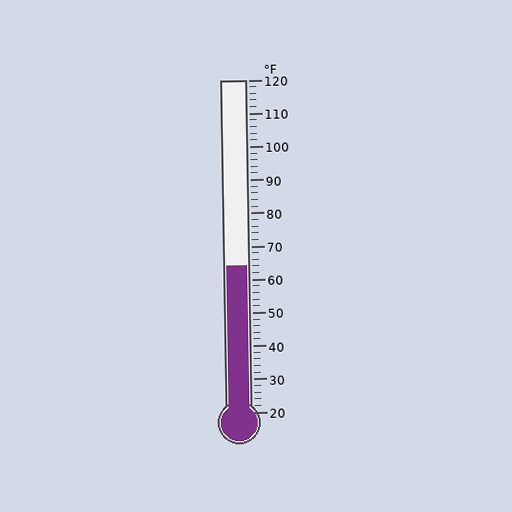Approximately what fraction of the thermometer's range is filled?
The thermometer is filled to approximately 45% of its range.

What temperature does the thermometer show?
The thermometer shows approximately 64°F.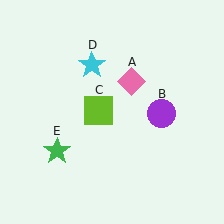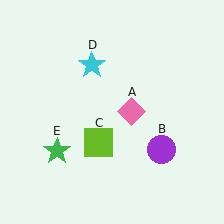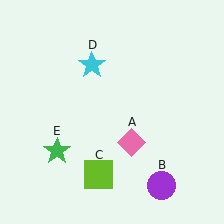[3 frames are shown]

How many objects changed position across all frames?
3 objects changed position: pink diamond (object A), purple circle (object B), lime square (object C).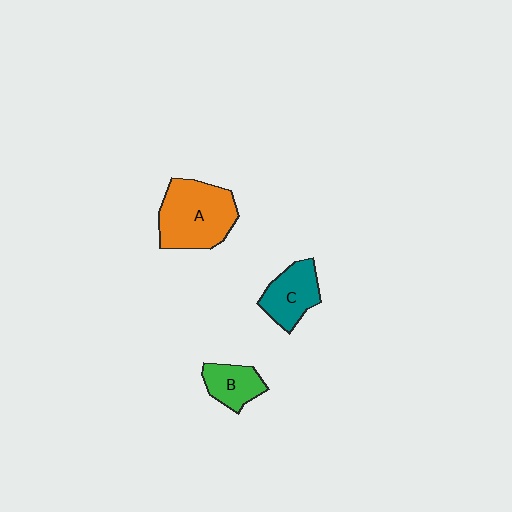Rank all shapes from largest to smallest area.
From largest to smallest: A (orange), C (teal), B (green).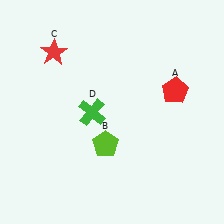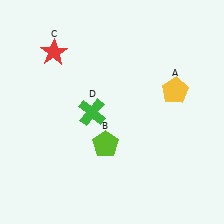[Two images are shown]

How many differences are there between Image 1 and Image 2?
There is 1 difference between the two images.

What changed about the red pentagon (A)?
In Image 1, A is red. In Image 2, it changed to yellow.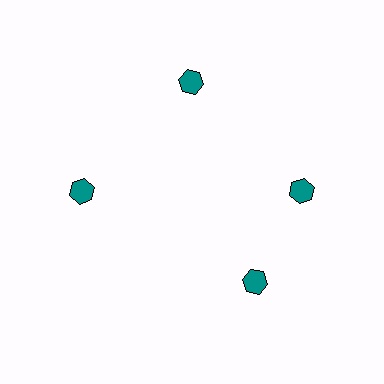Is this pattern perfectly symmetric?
No. The 4 teal hexagons are arranged in a ring, but one element near the 6 o'clock position is rotated out of alignment along the ring, breaking the 4-fold rotational symmetry.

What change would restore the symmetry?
The symmetry would be restored by rotating it back into even spacing with its neighbors so that all 4 hexagons sit at equal angles and equal distance from the center.